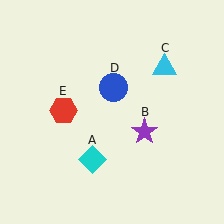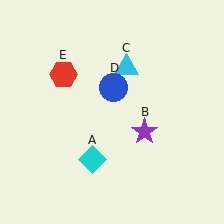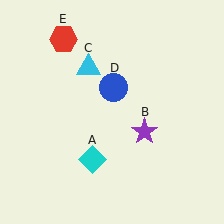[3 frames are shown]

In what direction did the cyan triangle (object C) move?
The cyan triangle (object C) moved left.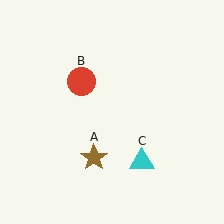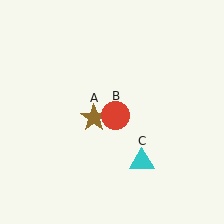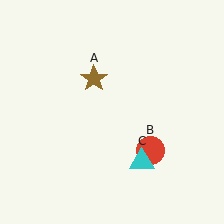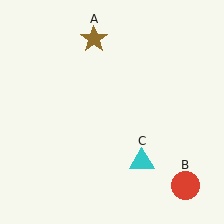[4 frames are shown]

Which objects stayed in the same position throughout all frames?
Cyan triangle (object C) remained stationary.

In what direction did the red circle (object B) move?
The red circle (object B) moved down and to the right.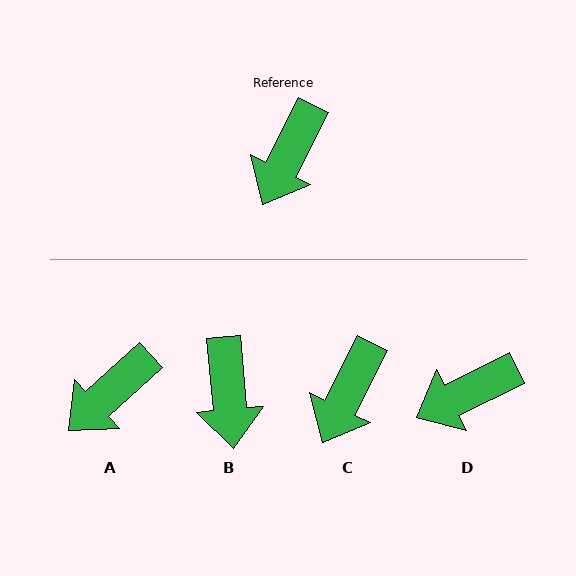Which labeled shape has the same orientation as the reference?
C.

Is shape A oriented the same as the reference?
No, it is off by about 21 degrees.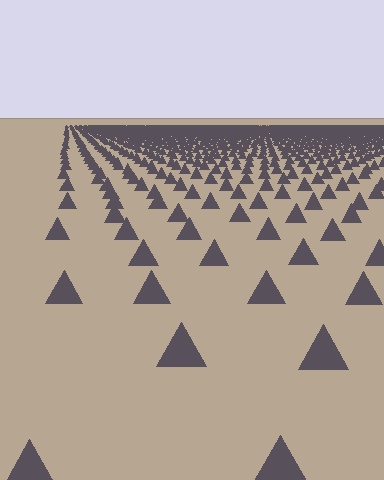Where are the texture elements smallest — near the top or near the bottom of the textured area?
Near the top.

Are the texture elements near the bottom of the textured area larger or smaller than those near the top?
Larger. Near the bottom, elements are closer to the viewer and appear at a bigger on-screen size.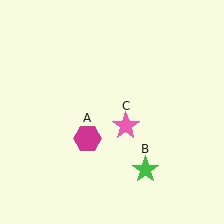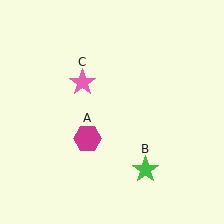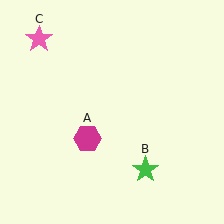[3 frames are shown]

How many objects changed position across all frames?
1 object changed position: pink star (object C).